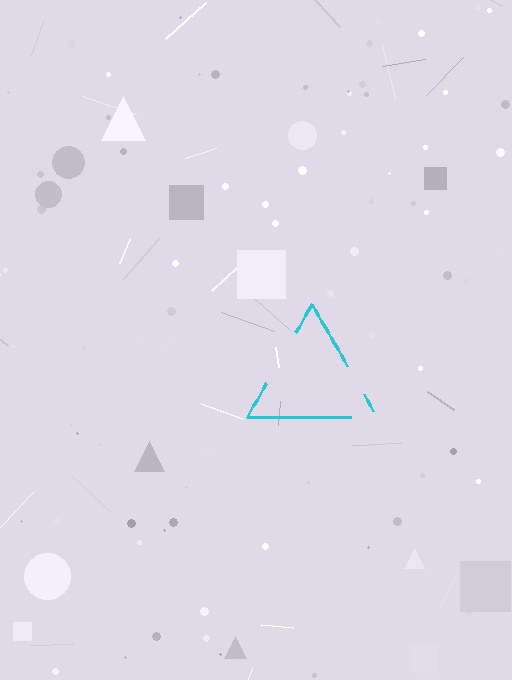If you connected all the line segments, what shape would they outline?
They would outline a triangle.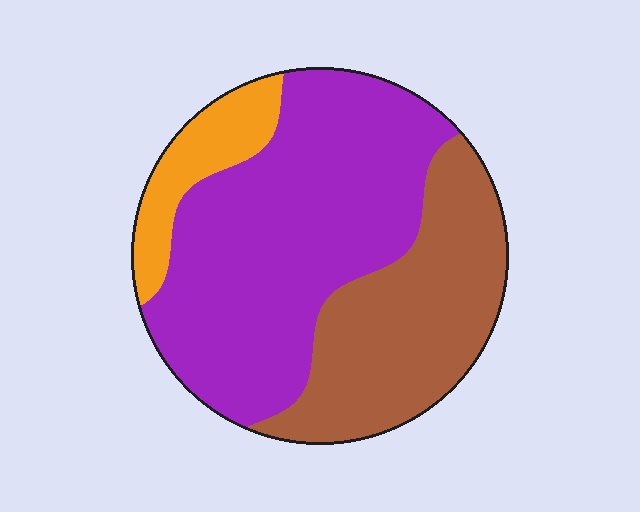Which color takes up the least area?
Orange, at roughly 10%.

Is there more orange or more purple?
Purple.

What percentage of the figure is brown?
Brown covers roughly 35% of the figure.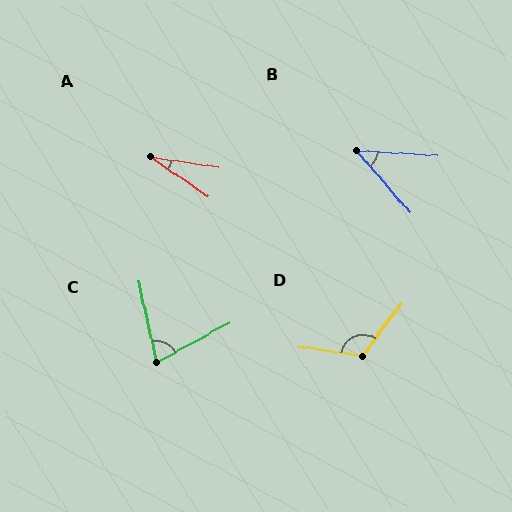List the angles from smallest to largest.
A (26°), B (46°), C (75°), D (118°).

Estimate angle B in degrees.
Approximately 46 degrees.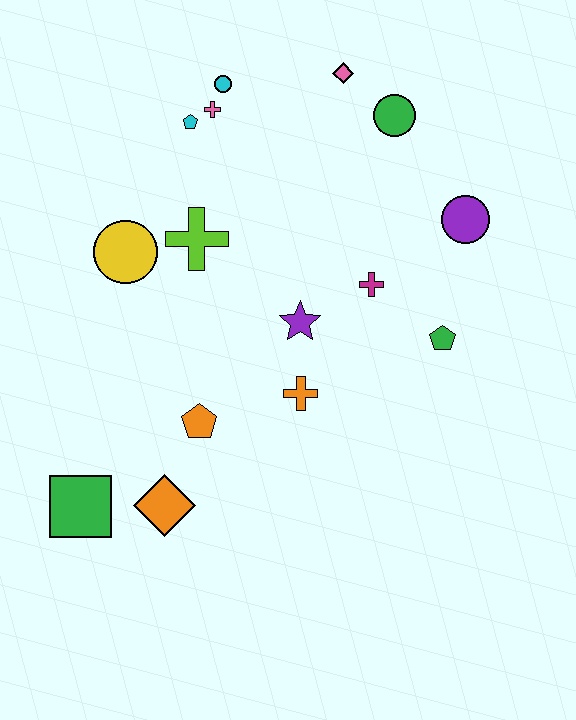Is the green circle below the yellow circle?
No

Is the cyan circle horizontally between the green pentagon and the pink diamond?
No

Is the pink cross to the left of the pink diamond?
Yes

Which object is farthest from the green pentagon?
The green square is farthest from the green pentagon.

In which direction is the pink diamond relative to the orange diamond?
The pink diamond is above the orange diamond.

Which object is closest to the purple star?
The orange cross is closest to the purple star.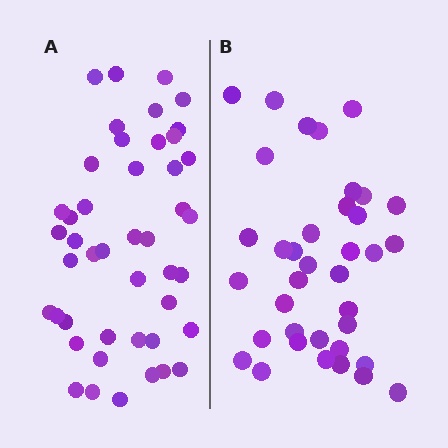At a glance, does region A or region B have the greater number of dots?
Region A (the left region) has more dots.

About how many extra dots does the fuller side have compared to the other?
Region A has roughly 8 or so more dots than region B.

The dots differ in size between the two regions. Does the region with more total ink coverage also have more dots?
No. Region B has more total ink coverage because its dots are larger, but region A actually contains more individual dots. Total area can be misleading — the number of items is what matters here.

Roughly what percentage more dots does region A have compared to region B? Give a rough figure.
About 20% more.